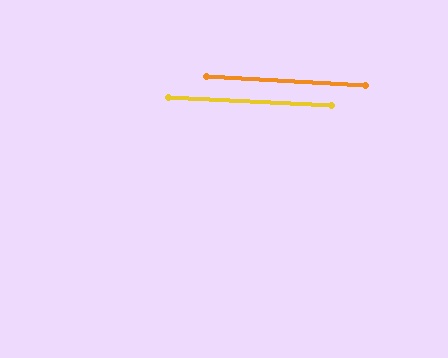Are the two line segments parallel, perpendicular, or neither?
Parallel — their directions differ by only 0.5°.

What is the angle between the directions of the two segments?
Approximately 0 degrees.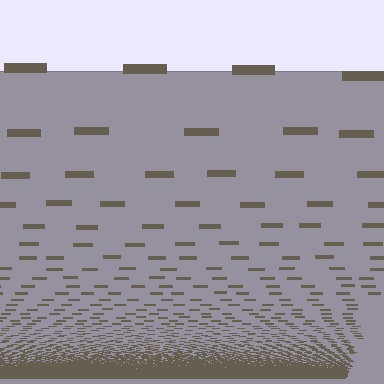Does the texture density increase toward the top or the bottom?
Density increases toward the bottom.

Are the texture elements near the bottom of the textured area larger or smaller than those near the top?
Smaller. The gradient is inverted — elements near the bottom are smaller and denser.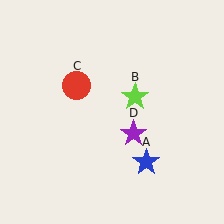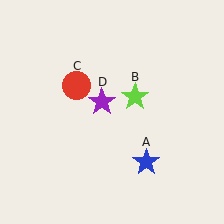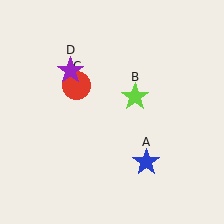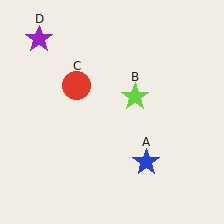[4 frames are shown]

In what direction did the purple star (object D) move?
The purple star (object D) moved up and to the left.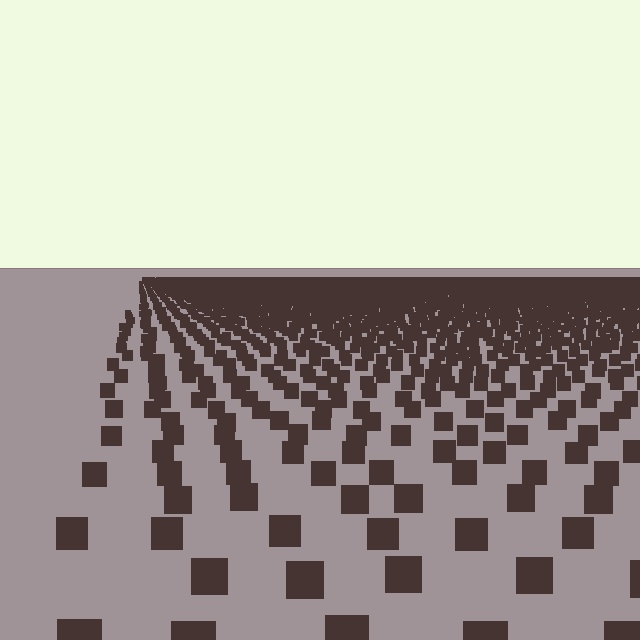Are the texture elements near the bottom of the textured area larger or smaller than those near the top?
Larger. Near the bottom, elements are closer to the viewer and appear at a bigger on-screen size.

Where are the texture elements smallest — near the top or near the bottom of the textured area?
Near the top.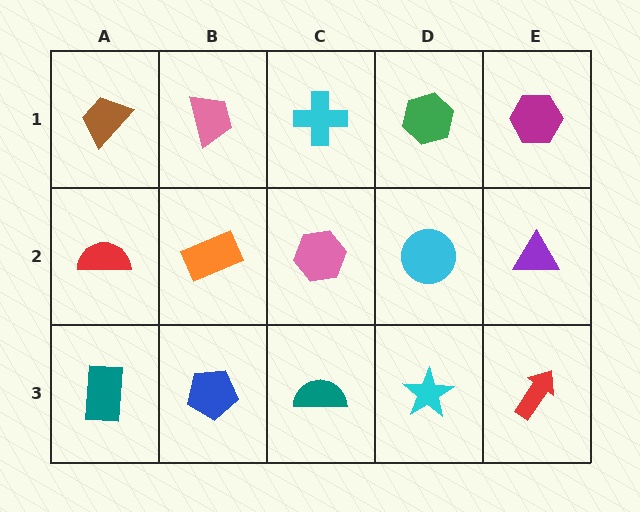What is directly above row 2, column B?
A pink trapezoid.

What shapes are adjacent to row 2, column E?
A magenta hexagon (row 1, column E), a red arrow (row 3, column E), a cyan circle (row 2, column D).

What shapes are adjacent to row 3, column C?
A pink hexagon (row 2, column C), a blue pentagon (row 3, column B), a cyan star (row 3, column D).